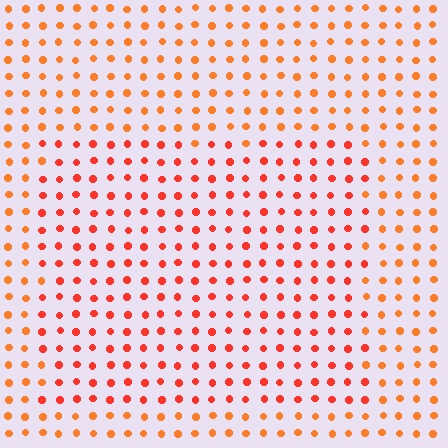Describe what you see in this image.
The image is filled with small orange elements in a uniform arrangement. A rectangle-shaped region is visible where the elements are tinted to a slightly different hue, forming a subtle color boundary.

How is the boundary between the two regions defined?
The boundary is defined purely by a slight shift in hue (about 21 degrees). Spacing, size, and orientation are identical on both sides.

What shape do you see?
I see a rectangle.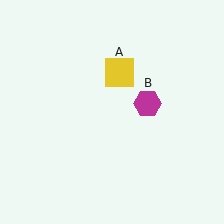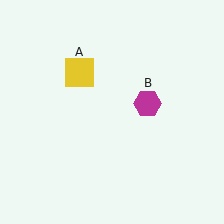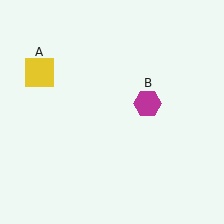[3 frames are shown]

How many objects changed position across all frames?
1 object changed position: yellow square (object A).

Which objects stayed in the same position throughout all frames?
Magenta hexagon (object B) remained stationary.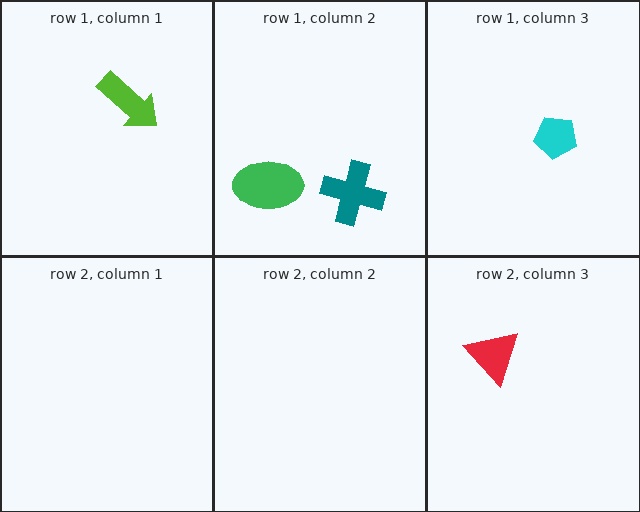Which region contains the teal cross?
The row 1, column 2 region.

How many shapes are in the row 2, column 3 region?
1.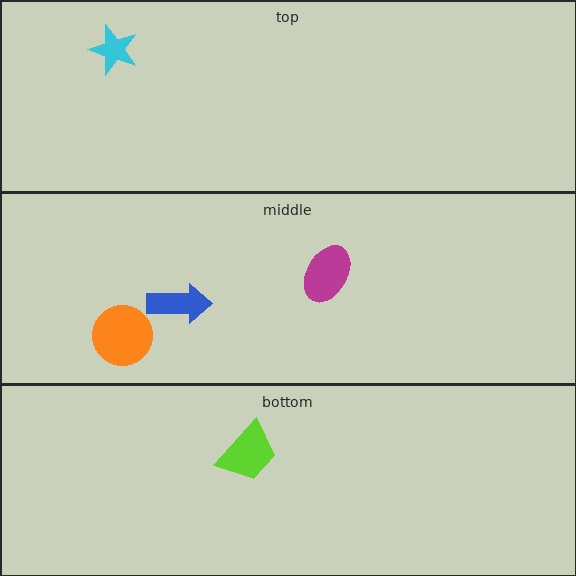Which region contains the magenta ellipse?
The middle region.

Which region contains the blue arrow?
The middle region.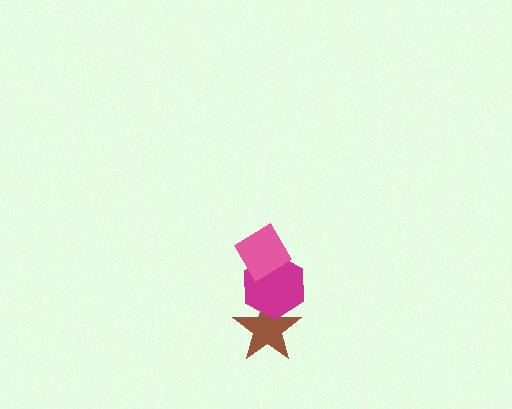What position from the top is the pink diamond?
The pink diamond is 1st from the top.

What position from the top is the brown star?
The brown star is 3rd from the top.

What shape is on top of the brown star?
The magenta hexagon is on top of the brown star.